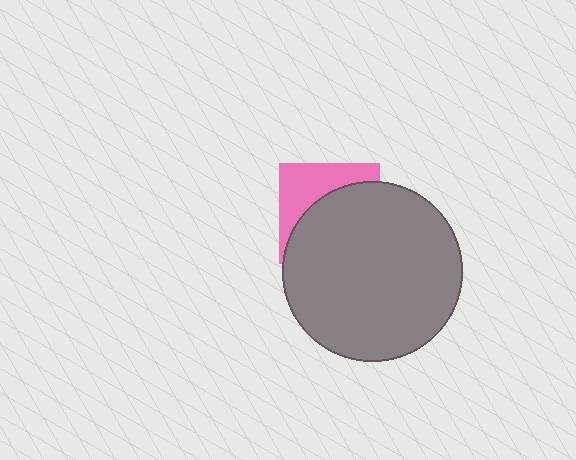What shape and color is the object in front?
The object in front is a gray circle.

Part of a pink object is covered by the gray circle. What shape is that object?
It is a square.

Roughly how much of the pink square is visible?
A small part of it is visible (roughly 37%).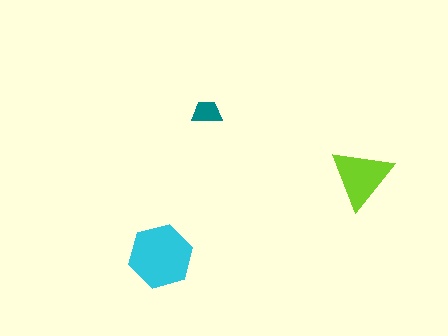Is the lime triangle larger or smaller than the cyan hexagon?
Smaller.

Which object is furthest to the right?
The lime triangle is rightmost.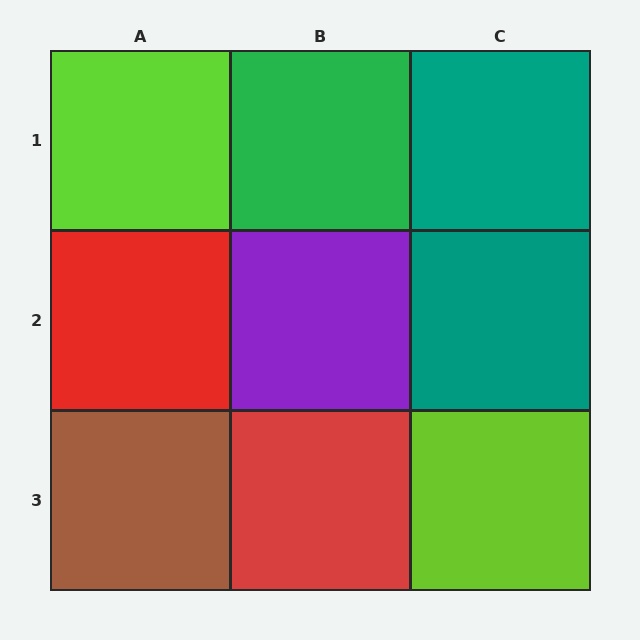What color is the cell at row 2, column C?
Teal.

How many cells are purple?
1 cell is purple.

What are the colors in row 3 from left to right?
Brown, red, lime.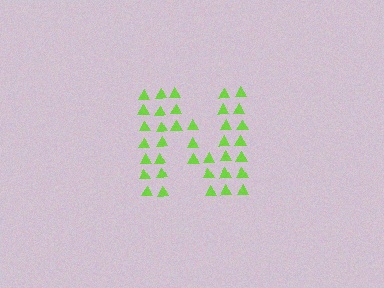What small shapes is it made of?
It is made of small triangles.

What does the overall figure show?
The overall figure shows the letter N.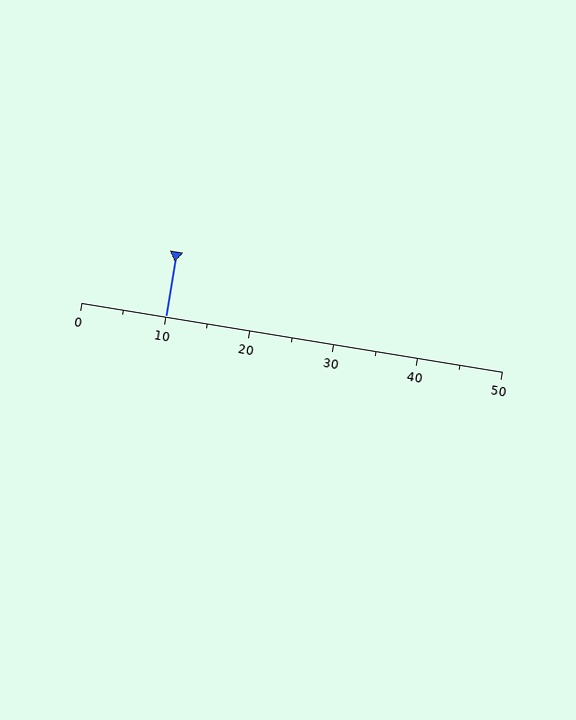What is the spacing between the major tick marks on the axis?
The major ticks are spaced 10 apart.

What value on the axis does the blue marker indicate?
The marker indicates approximately 10.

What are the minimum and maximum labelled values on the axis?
The axis runs from 0 to 50.